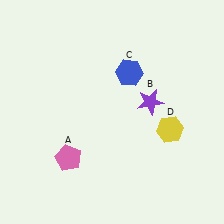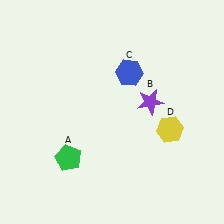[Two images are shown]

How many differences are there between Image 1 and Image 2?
There is 1 difference between the two images.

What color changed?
The pentagon (A) changed from pink in Image 1 to green in Image 2.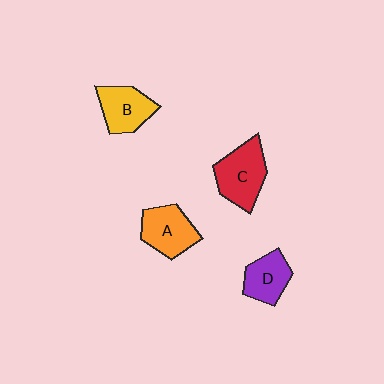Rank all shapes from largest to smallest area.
From largest to smallest: C (red), A (orange), B (yellow), D (purple).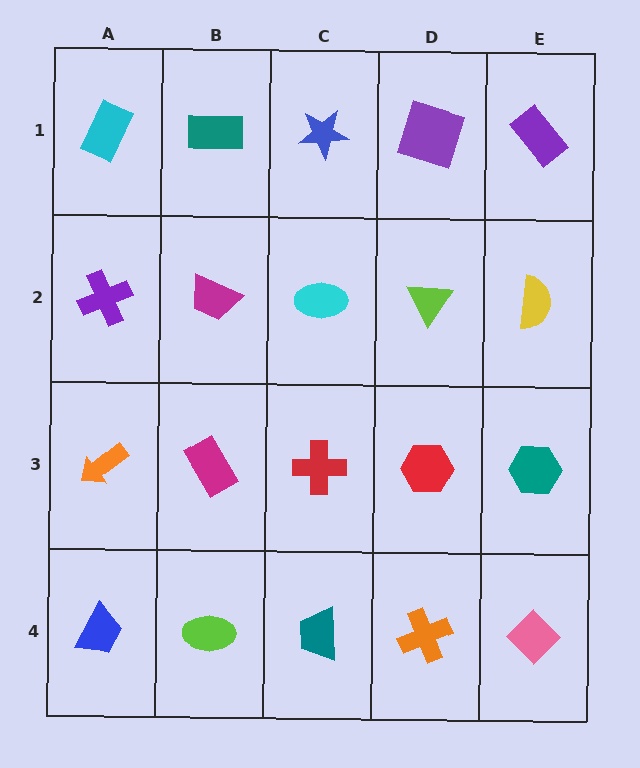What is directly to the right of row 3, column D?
A teal hexagon.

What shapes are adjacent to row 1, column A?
A purple cross (row 2, column A), a teal rectangle (row 1, column B).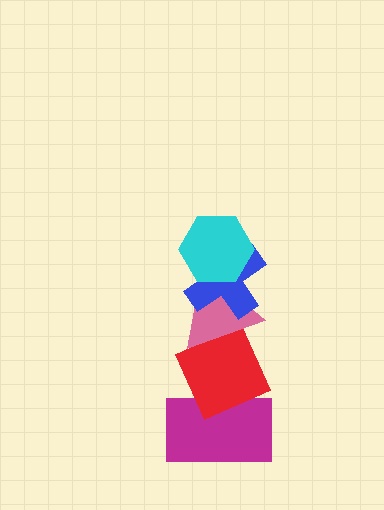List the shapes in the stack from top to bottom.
From top to bottom: the cyan hexagon, the blue cross, the pink triangle, the red diamond, the magenta rectangle.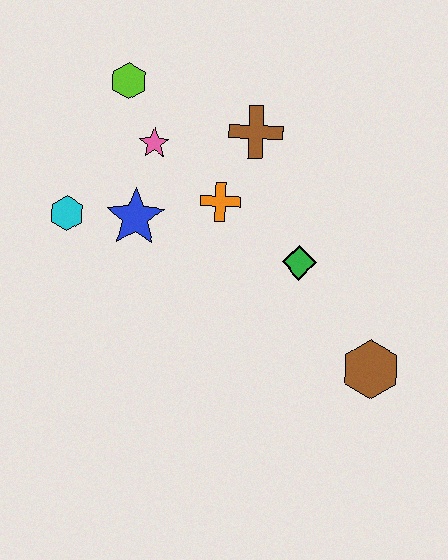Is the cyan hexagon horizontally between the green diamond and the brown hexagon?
No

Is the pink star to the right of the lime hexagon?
Yes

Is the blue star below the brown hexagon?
No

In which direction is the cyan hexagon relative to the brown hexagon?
The cyan hexagon is to the left of the brown hexagon.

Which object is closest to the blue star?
The cyan hexagon is closest to the blue star.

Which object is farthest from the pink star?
The brown hexagon is farthest from the pink star.